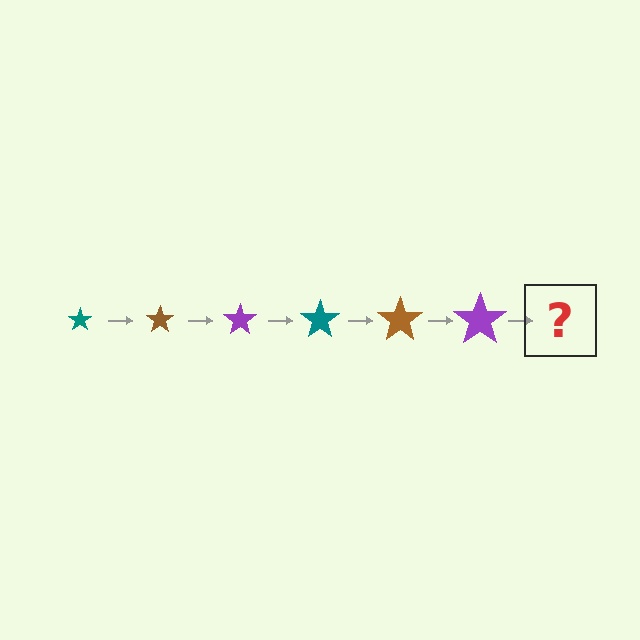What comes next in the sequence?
The next element should be a teal star, larger than the previous one.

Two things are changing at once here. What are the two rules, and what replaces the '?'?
The two rules are that the star grows larger each step and the color cycles through teal, brown, and purple. The '?' should be a teal star, larger than the previous one.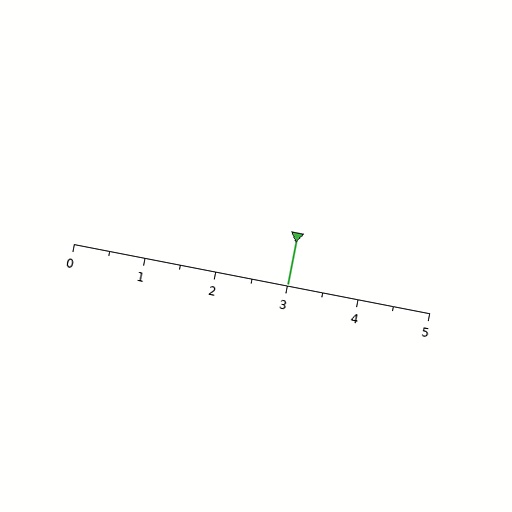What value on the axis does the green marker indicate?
The marker indicates approximately 3.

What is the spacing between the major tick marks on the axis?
The major ticks are spaced 1 apart.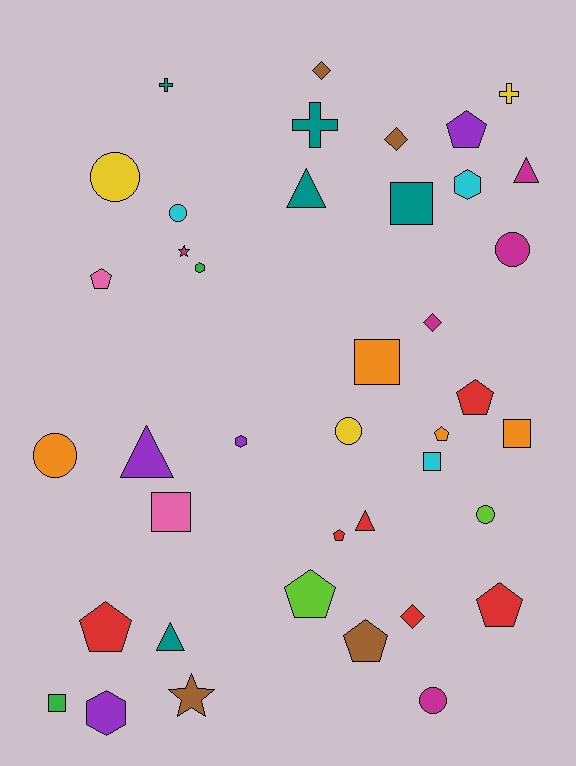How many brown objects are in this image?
There are 4 brown objects.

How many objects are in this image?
There are 40 objects.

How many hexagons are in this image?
There are 4 hexagons.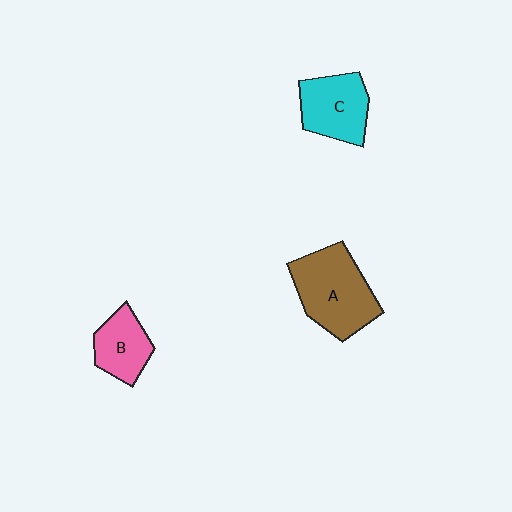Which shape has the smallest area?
Shape B (pink).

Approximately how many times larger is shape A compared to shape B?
Approximately 1.8 times.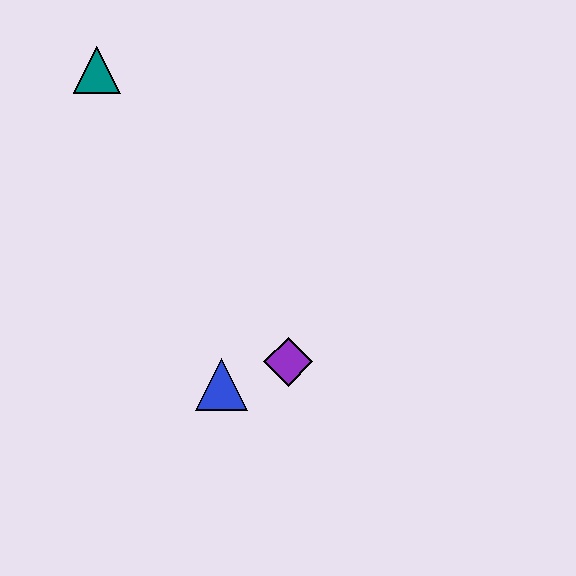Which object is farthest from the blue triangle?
The teal triangle is farthest from the blue triangle.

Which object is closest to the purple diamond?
The blue triangle is closest to the purple diamond.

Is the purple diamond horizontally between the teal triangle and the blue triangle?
No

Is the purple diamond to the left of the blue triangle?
No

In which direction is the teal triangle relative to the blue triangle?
The teal triangle is above the blue triangle.